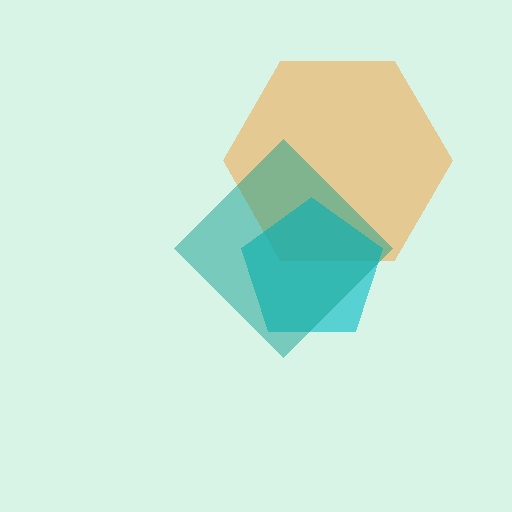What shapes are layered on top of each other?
The layered shapes are: an orange hexagon, a cyan pentagon, a teal diamond.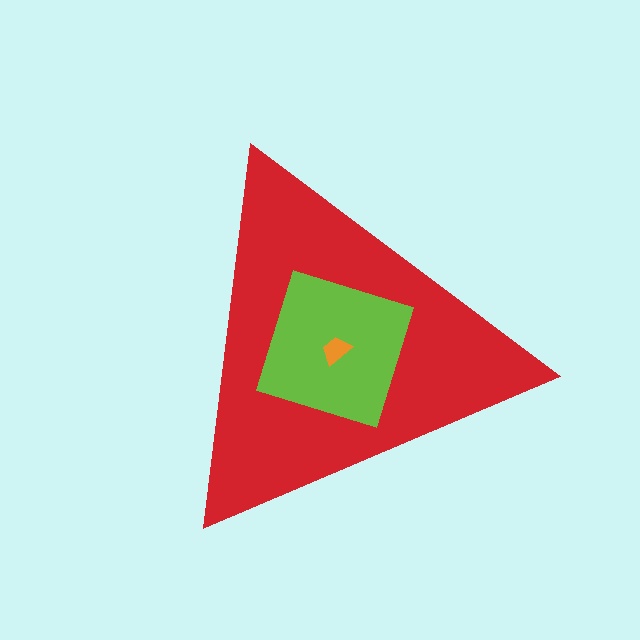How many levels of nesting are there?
3.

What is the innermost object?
The orange trapezoid.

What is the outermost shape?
The red triangle.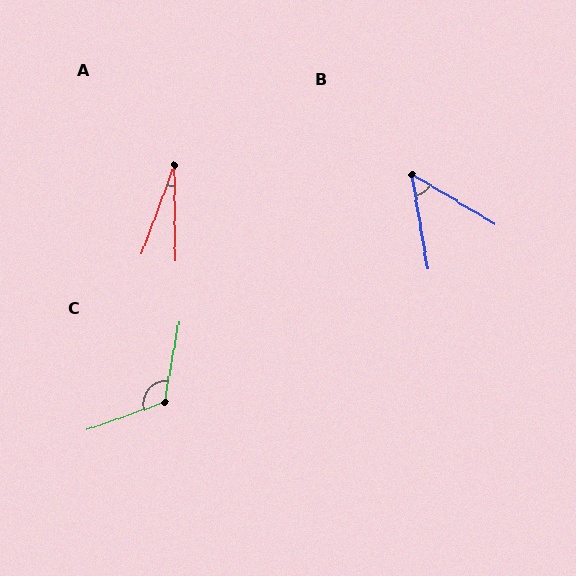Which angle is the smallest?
A, at approximately 21 degrees.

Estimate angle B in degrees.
Approximately 50 degrees.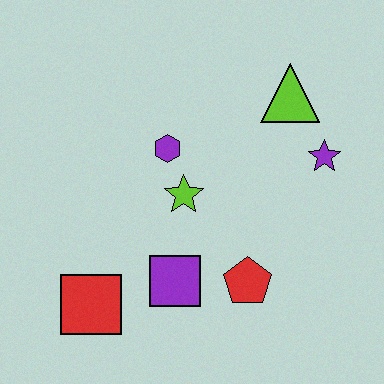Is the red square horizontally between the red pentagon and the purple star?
No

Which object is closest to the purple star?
The lime triangle is closest to the purple star.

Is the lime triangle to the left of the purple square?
No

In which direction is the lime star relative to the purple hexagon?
The lime star is below the purple hexagon.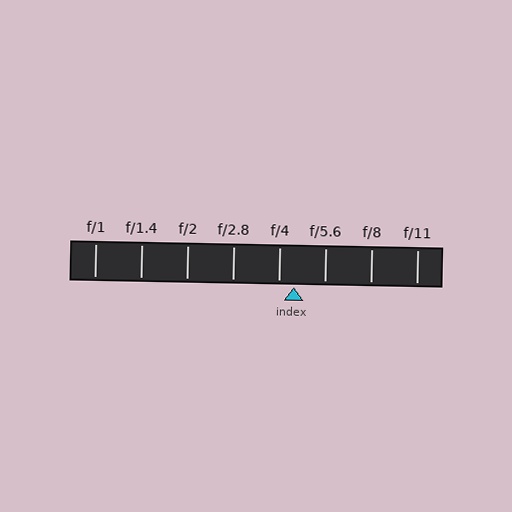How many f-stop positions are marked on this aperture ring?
There are 8 f-stop positions marked.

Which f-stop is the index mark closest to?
The index mark is closest to f/4.